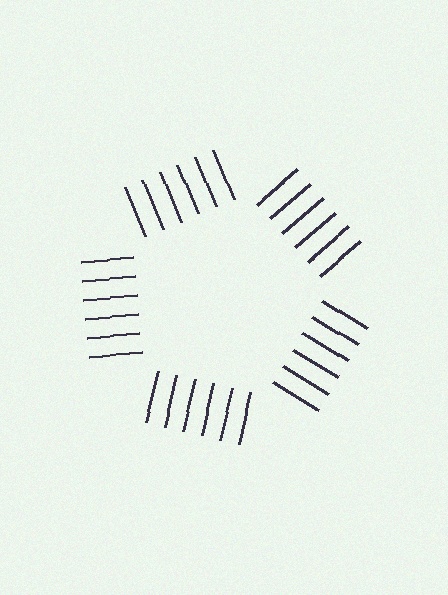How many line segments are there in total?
30 — 6 along each of the 5 edges.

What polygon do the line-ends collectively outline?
An illusory pentagon — the line segments terminate on its edges but no continuous stroke is drawn.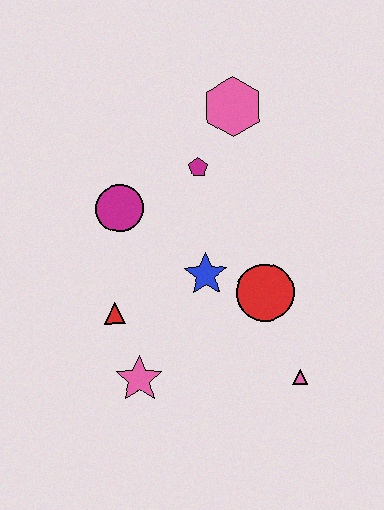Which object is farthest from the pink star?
The pink hexagon is farthest from the pink star.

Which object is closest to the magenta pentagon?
The pink hexagon is closest to the magenta pentagon.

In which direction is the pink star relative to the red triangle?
The pink star is below the red triangle.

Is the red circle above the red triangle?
Yes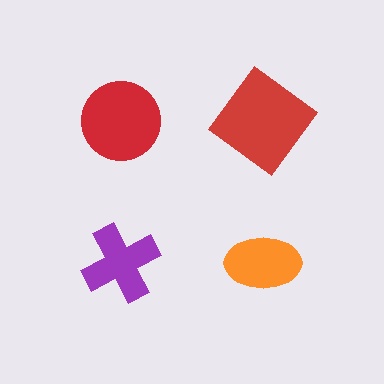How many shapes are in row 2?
2 shapes.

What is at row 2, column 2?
An orange ellipse.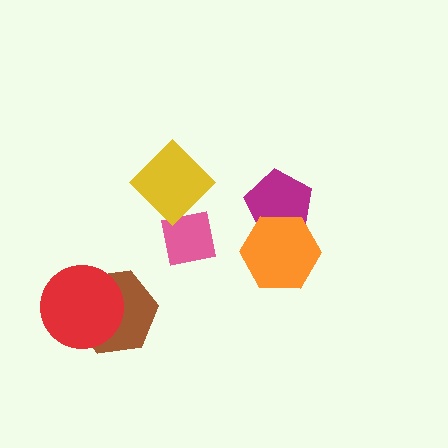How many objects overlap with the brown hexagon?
1 object overlaps with the brown hexagon.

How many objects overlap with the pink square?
1 object overlaps with the pink square.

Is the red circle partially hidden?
No, no other shape covers it.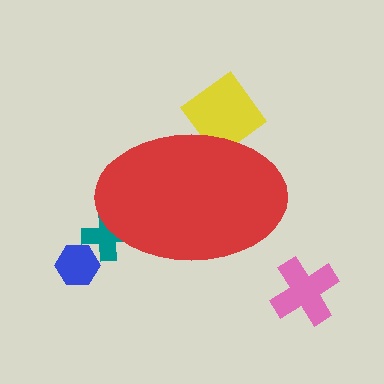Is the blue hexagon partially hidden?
No, the blue hexagon is fully visible.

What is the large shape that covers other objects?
A red ellipse.